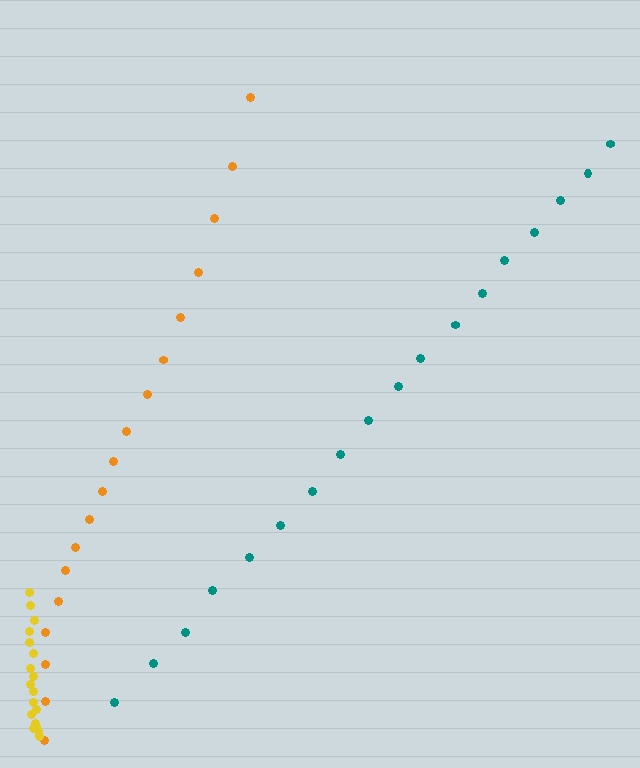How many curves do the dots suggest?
There are 3 distinct paths.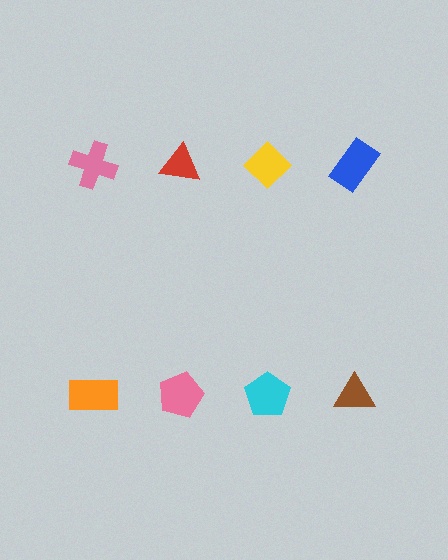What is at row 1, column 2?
A red triangle.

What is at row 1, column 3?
A yellow diamond.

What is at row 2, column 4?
A brown triangle.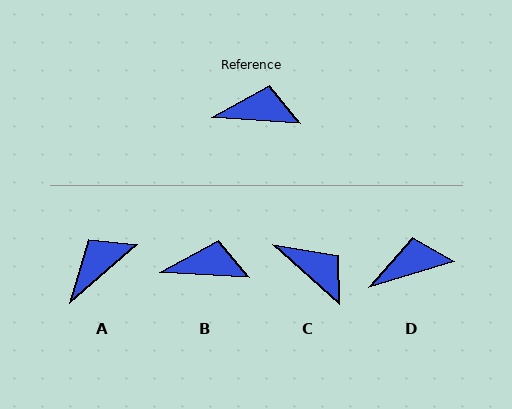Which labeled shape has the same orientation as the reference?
B.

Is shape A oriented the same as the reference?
No, it is off by about 44 degrees.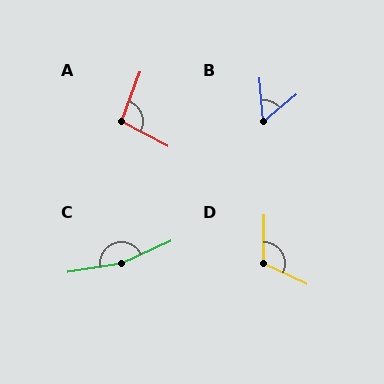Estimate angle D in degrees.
Approximately 115 degrees.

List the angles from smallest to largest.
B (55°), A (98°), D (115°), C (165°).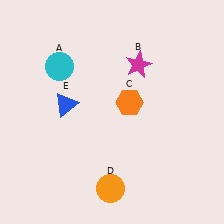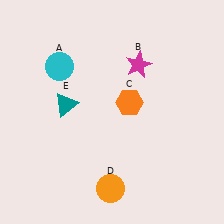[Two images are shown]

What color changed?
The triangle (E) changed from blue in Image 1 to teal in Image 2.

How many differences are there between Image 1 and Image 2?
There is 1 difference between the two images.